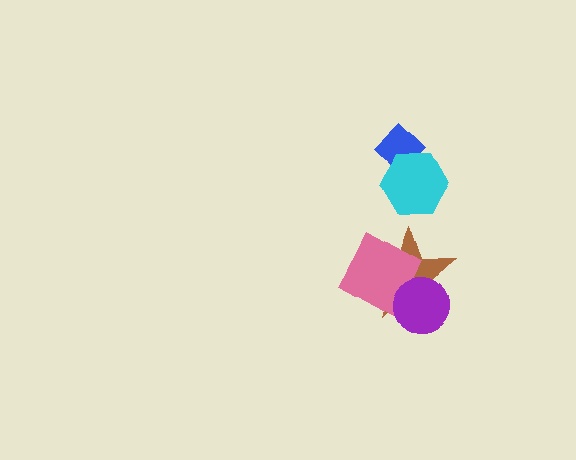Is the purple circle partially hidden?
No, no other shape covers it.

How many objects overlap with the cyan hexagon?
1 object overlaps with the cyan hexagon.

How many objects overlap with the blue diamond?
1 object overlaps with the blue diamond.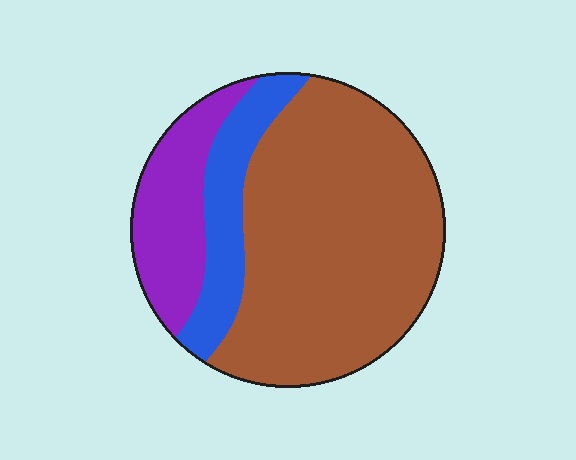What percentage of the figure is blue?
Blue takes up less than a sixth of the figure.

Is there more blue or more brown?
Brown.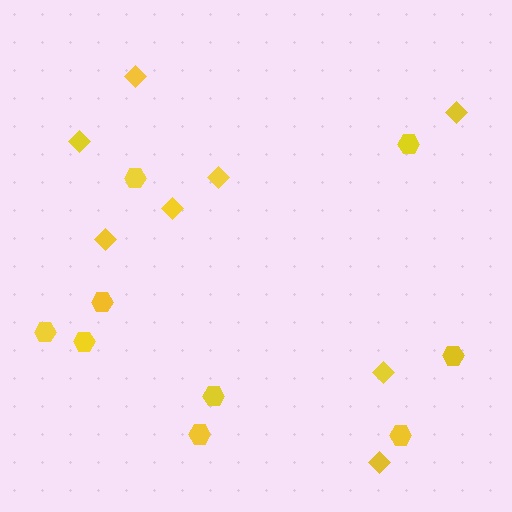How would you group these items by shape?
There are 2 groups: one group of diamonds (8) and one group of hexagons (9).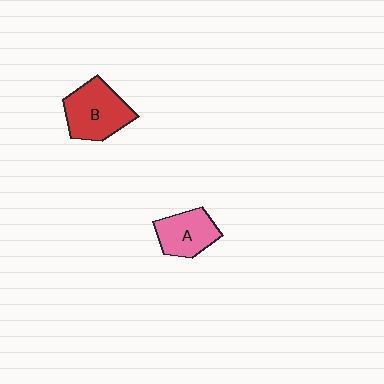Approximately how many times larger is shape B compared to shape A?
Approximately 1.3 times.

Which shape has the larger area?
Shape B (red).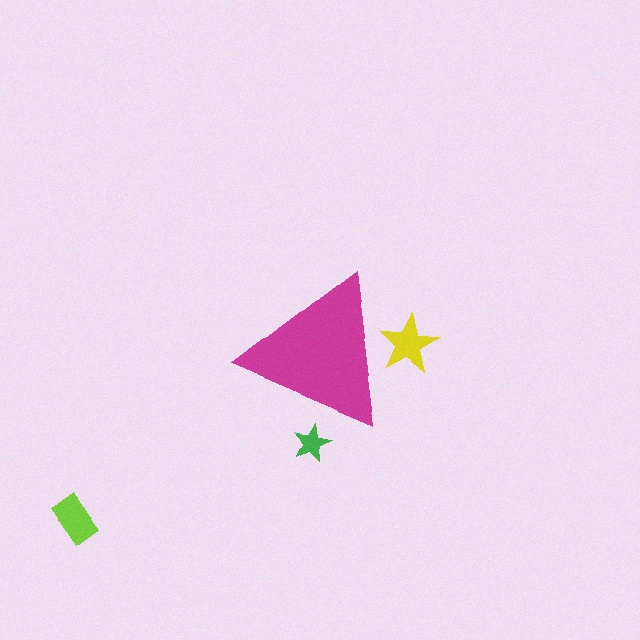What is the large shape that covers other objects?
A magenta triangle.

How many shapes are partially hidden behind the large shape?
2 shapes are partially hidden.